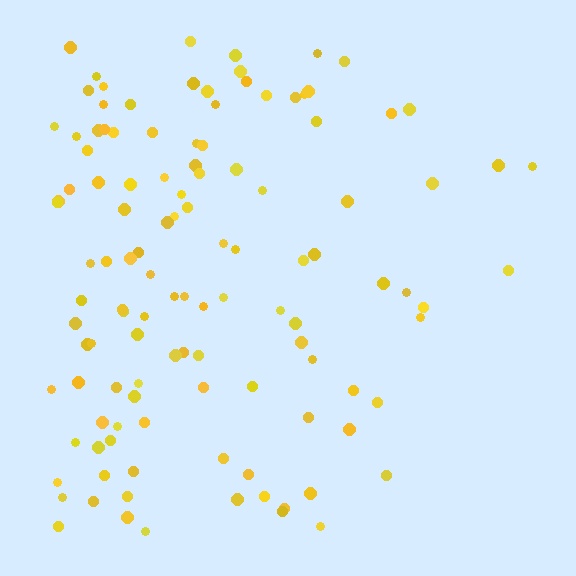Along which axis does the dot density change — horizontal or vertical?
Horizontal.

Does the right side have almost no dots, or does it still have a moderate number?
Still a moderate number, just noticeably fewer than the left.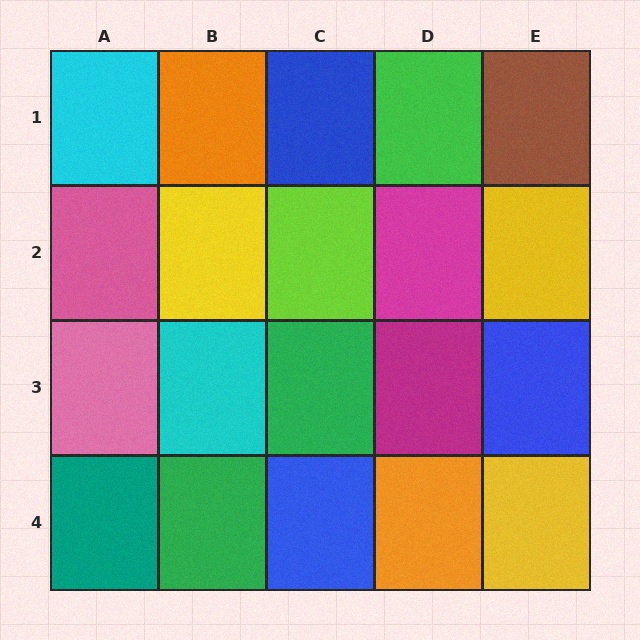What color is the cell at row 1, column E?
Brown.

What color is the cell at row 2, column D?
Magenta.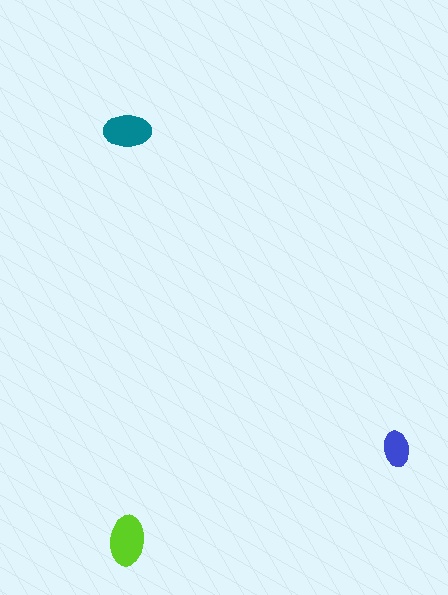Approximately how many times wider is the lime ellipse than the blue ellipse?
About 1.5 times wider.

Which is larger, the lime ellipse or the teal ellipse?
The lime one.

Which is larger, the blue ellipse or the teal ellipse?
The teal one.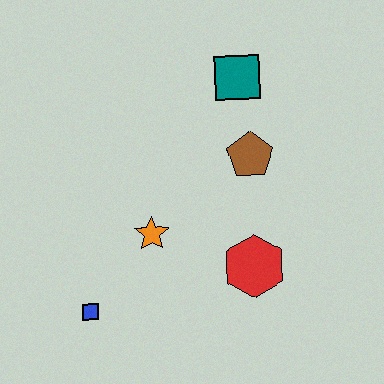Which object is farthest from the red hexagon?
The teal square is farthest from the red hexagon.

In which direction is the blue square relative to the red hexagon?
The blue square is to the left of the red hexagon.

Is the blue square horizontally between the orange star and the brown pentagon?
No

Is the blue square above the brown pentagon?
No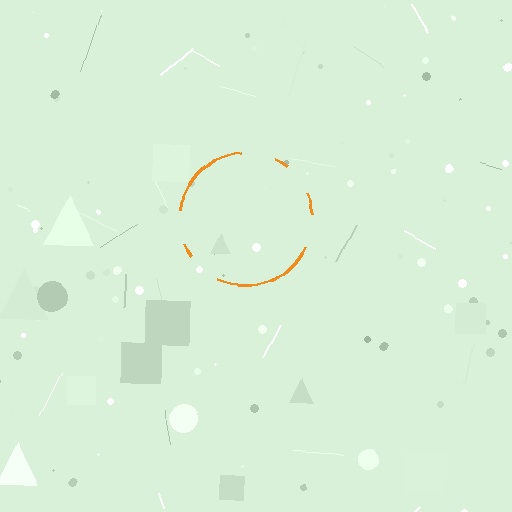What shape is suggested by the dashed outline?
The dashed outline suggests a circle.